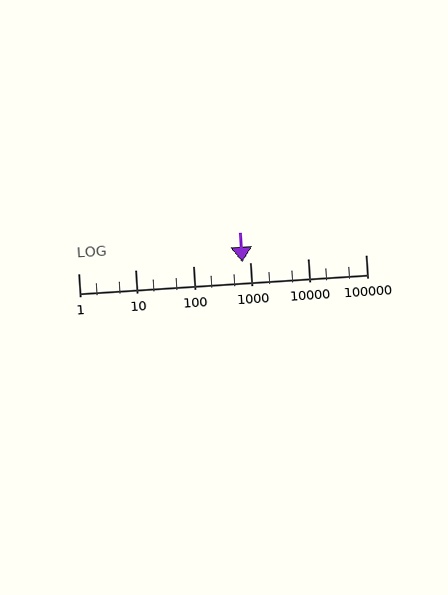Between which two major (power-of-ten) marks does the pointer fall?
The pointer is between 100 and 1000.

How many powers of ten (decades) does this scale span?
The scale spans 5 decades, from 1 to 100000.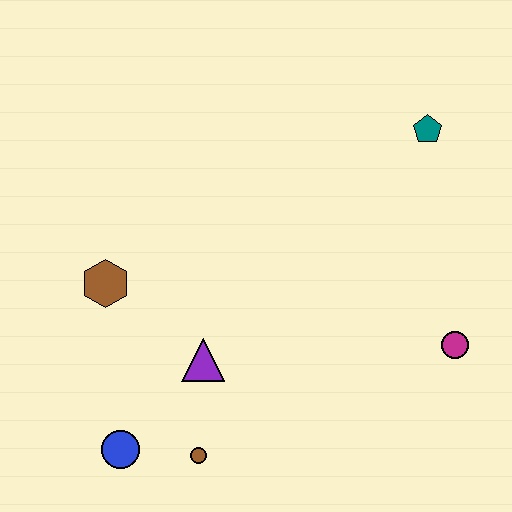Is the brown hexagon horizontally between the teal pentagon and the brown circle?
No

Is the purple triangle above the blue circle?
Yes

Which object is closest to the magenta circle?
The teal pentagon is closest to the magenta circle.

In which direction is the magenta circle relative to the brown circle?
The magenta circle is to the right of the brown circle.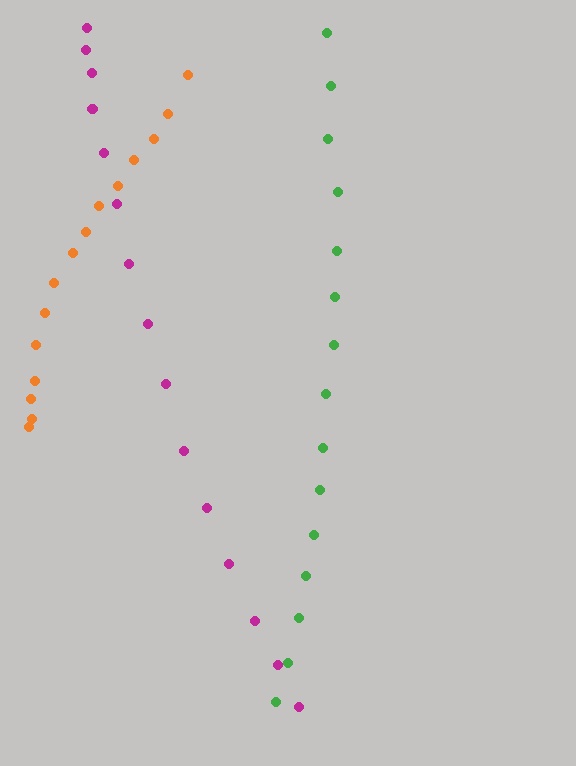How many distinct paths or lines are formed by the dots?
There are 3 distinct paths.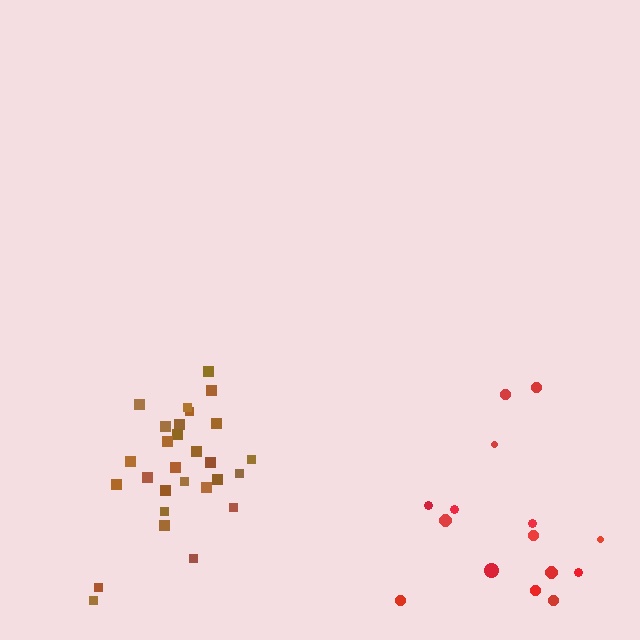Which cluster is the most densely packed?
Brown.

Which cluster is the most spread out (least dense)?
Red.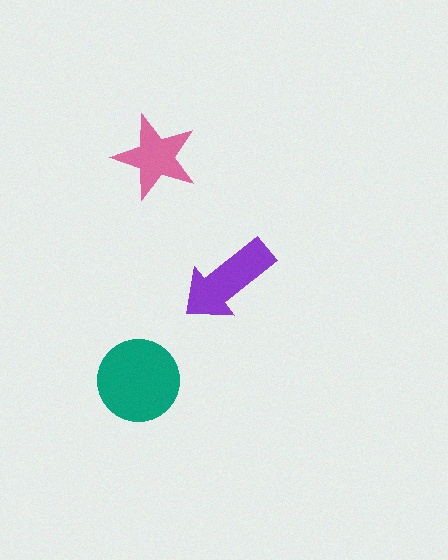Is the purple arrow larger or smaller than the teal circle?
Smaller.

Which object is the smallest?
The pink star.